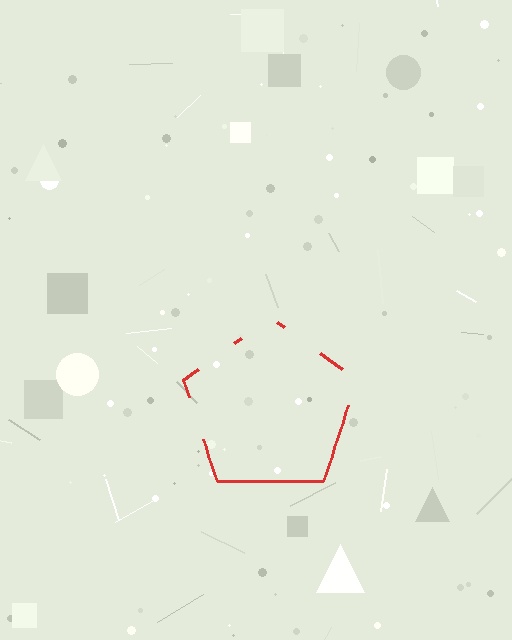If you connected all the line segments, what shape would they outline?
They would outline a pentagon.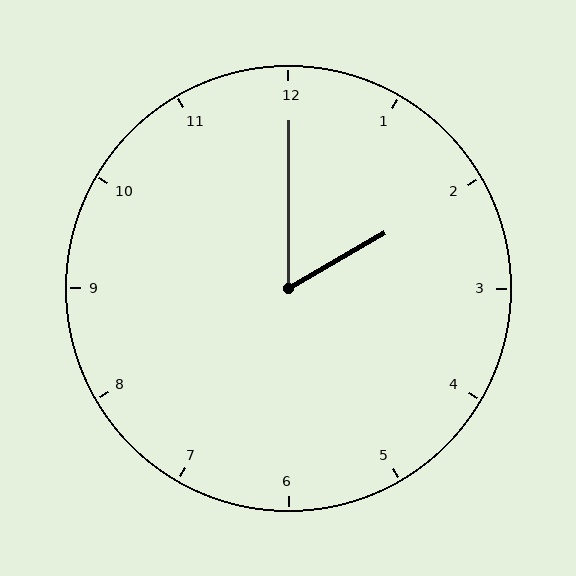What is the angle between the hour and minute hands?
Approximately 60 degrees.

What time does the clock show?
2:00.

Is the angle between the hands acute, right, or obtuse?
It is acute.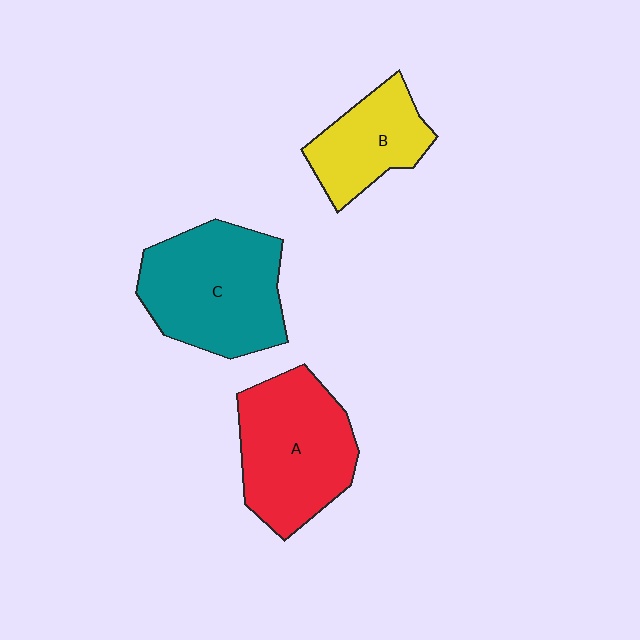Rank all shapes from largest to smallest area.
From largest to smallest: C (teal), A (red), B (yellow).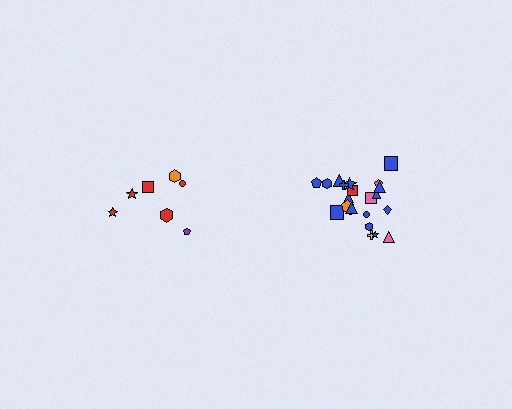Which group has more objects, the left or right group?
The right group.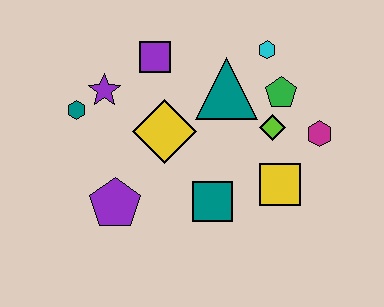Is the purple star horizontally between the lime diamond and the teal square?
No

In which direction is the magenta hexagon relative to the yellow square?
The magenta hexagon is above the yellow square.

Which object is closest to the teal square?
The yellow square is closest to the teal square.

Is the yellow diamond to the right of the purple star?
Yes